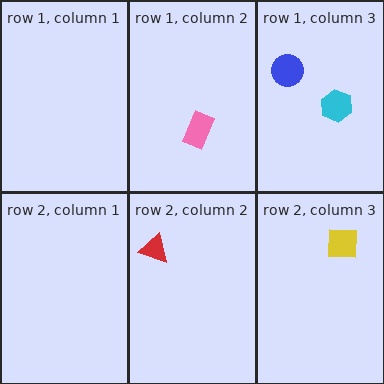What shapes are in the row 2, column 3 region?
The yellow square.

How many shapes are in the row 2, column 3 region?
1.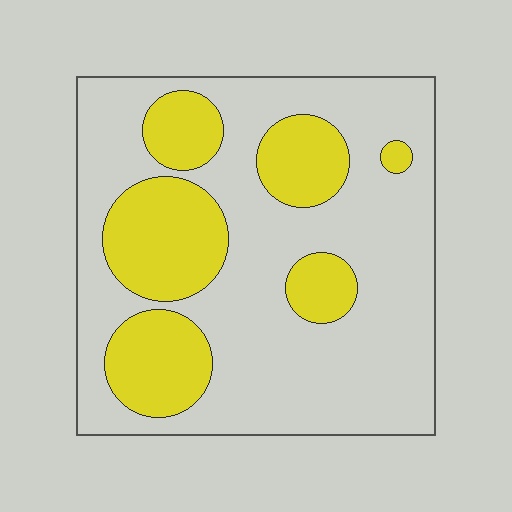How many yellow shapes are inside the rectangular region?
6.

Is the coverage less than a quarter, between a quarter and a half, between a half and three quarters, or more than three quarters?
Between a quarter and a half.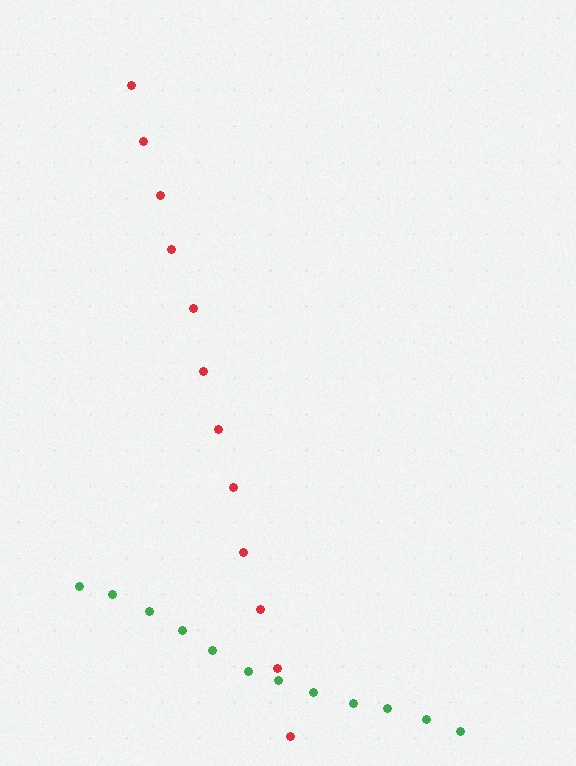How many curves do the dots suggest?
There are 2 distinct paths.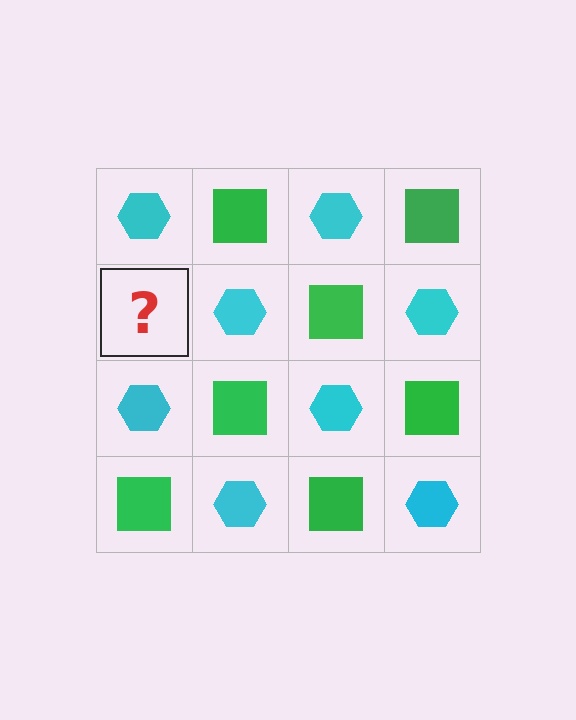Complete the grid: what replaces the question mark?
The question mark should be replaced with a green square.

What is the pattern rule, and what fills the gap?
The rule is that it alternates cyan hexagon and green square in a checkerboard pattern. The gap should be filled with a green square.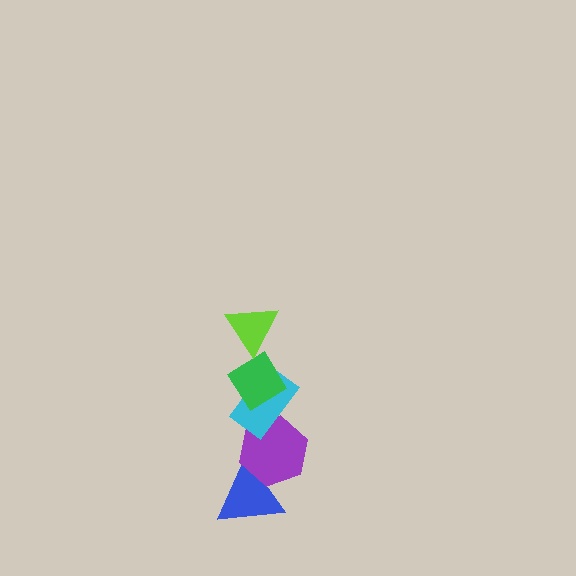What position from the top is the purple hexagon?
The purple hexagon is 4th from the top.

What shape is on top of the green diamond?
The lime triangle is on top of the green diamond.